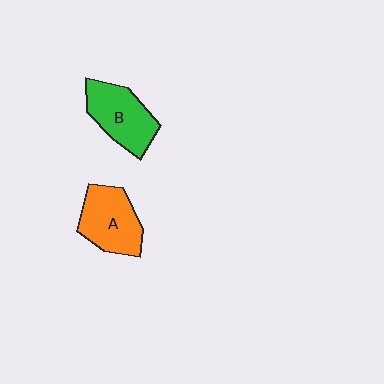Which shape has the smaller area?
Shape B (green).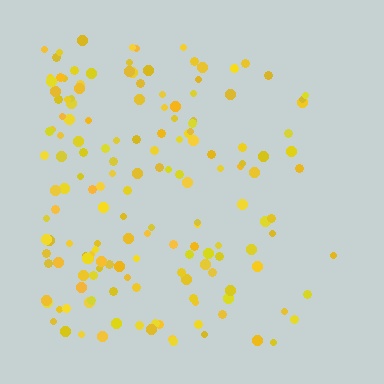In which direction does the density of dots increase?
From right to left, with the left side densest.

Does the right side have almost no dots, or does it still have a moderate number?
Still a moderate number, just noticeably fewer than the left.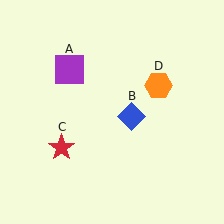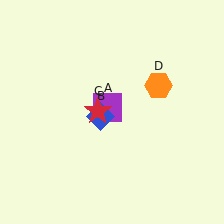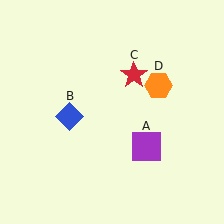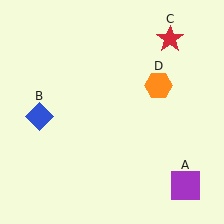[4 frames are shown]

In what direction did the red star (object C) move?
The red star (object C) moved up and to the right.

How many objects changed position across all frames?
3 objects changed position: purple square (object A), blue diamond (object B), red star (object C).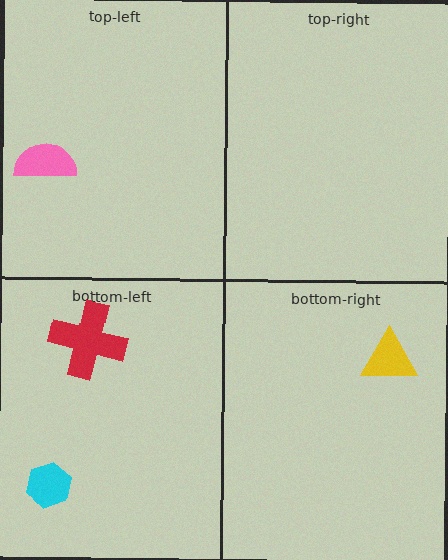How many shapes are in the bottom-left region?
2.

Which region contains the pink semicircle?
The top-left region.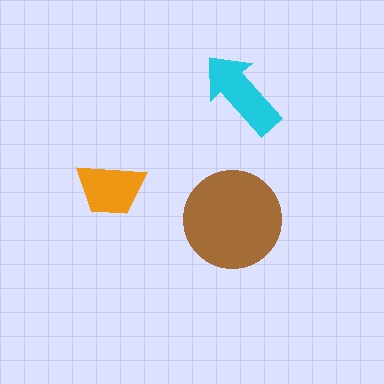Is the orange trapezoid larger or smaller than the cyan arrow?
Smaller.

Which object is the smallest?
The orange trapezoid.